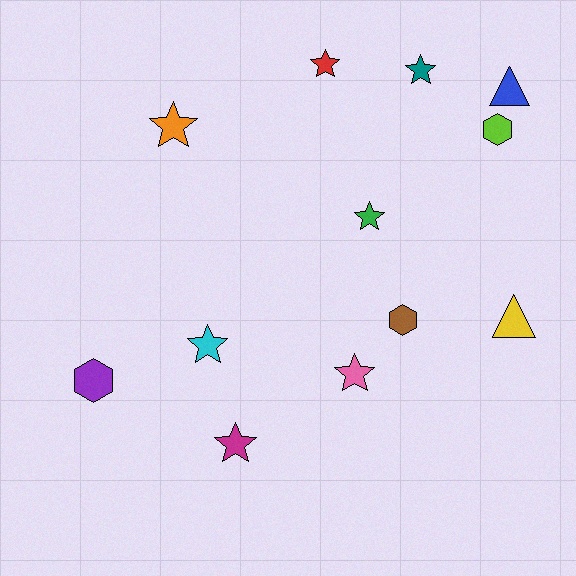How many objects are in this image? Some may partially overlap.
There are 12 objects.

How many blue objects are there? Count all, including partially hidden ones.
There is 1 blue object.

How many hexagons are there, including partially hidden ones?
There are 3 hexagons.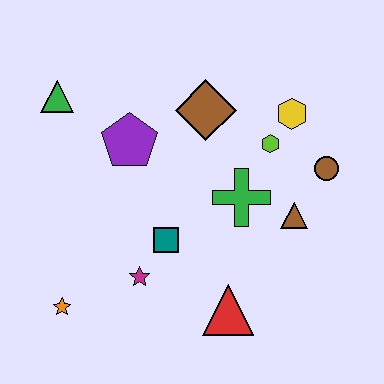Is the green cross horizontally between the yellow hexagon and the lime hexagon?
No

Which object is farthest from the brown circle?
The orange star is farthest from the brown circle.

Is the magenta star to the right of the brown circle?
No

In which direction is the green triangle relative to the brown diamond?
The green triangle is to the left of the brown diamond.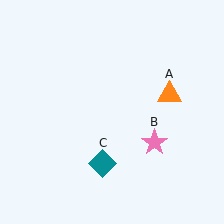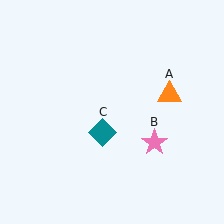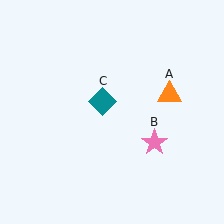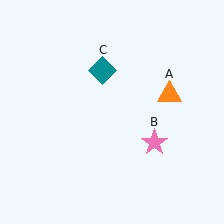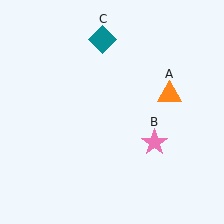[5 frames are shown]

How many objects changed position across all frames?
1 object changed position: teal diamond (object C).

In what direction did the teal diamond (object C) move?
The teal diamond (object C) moved up.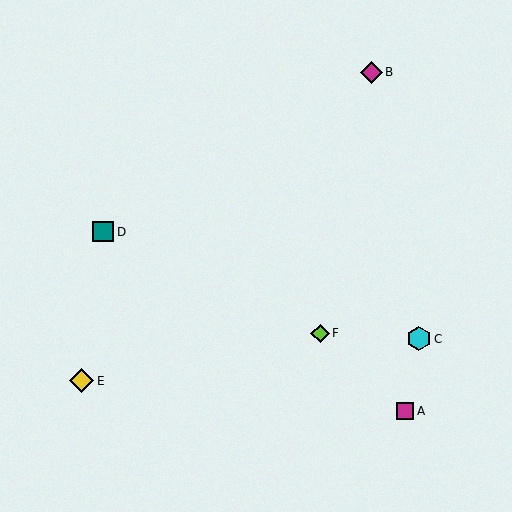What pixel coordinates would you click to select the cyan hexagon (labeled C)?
Click at (419, 339) to select the cyan hexagon C.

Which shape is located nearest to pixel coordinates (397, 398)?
The magenta square (labeled A) at (405, 411) is nearest to that location.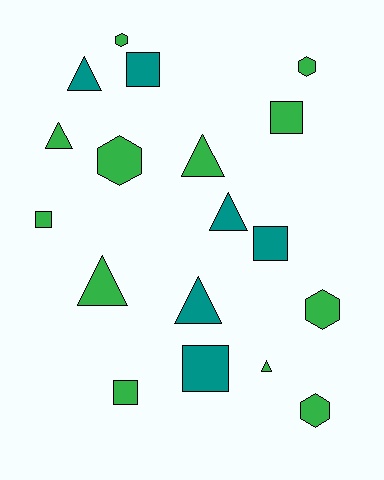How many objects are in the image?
There are 18 objects.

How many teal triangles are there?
There are 3 teal triangles.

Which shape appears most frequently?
Triangle, with 7 objects.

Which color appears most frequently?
Green, with 12 objects.